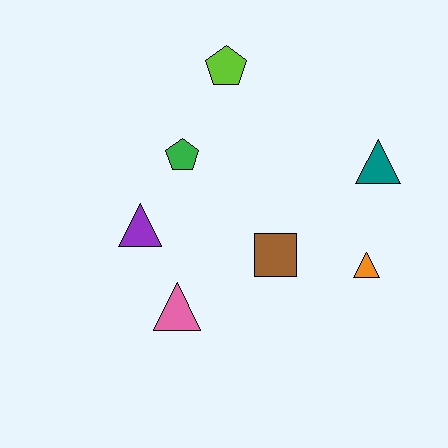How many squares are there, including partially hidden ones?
There is 1 square.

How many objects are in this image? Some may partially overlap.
There are 7 objects.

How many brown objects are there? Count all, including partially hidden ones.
There is 1 brown object.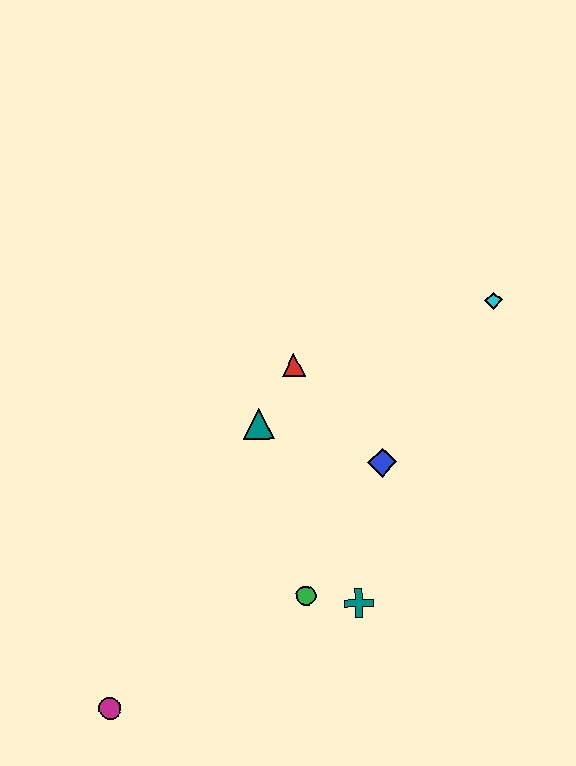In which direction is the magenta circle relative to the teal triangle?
The magenta circle is below the teal triangle.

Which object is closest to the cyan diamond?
The blue diamond is closest to the cyan diamond.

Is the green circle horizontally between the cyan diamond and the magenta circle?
Yes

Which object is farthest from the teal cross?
The cyan diamond is farthest from the teal cross.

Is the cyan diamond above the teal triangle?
Yes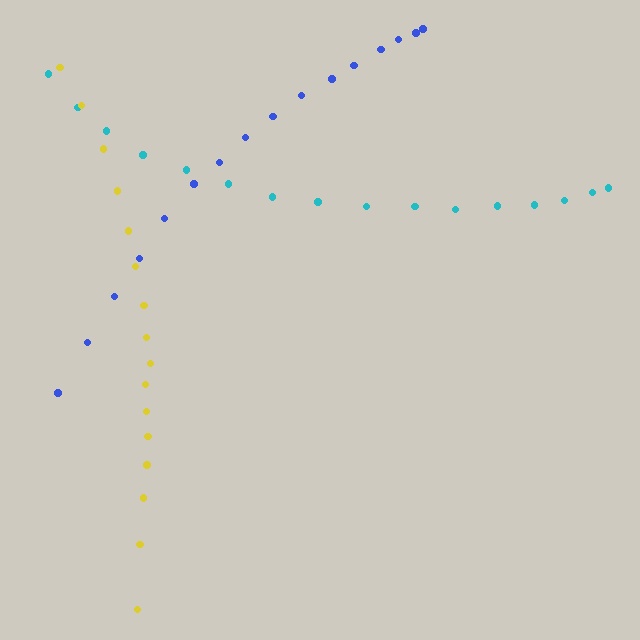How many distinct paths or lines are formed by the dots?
There are 3 distinct paths.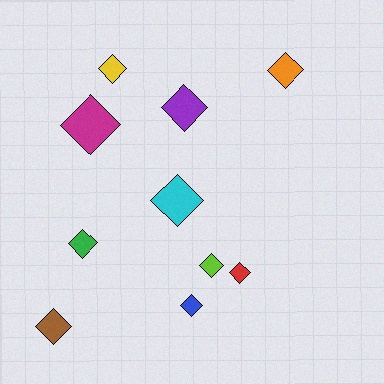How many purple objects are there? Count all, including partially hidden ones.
There is 1 purple object.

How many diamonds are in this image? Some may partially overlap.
There are 10 diamonds.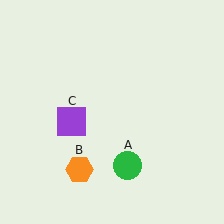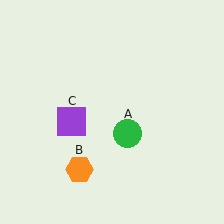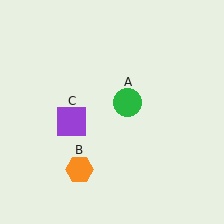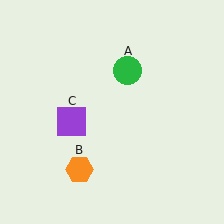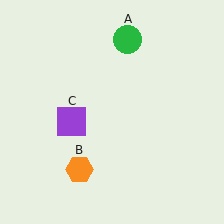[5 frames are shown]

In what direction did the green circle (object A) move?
The green circle (object A) moved up.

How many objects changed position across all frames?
1 object changed position: green circle (object A).